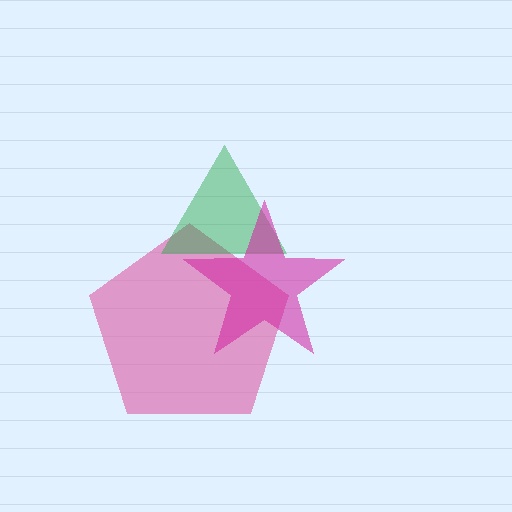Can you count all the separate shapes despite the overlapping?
Yes, there are 3 separate shapes.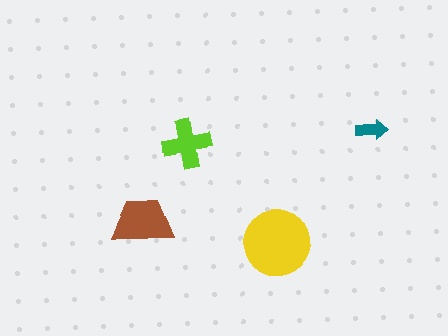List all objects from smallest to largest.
The teal arrow, the lime cross, the brown trapezoid, the yellow circle.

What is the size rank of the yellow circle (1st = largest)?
1st.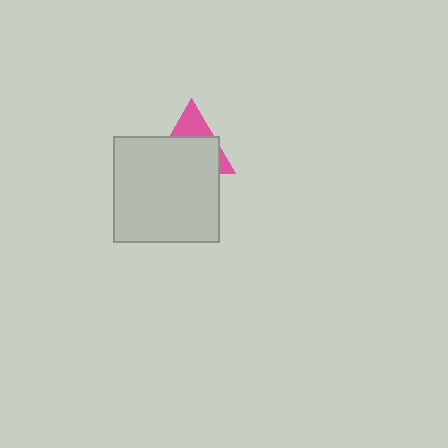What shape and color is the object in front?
The object in front is a light gray square.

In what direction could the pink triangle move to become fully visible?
The pink triangle could move up. That would shift it out from behind the light gray square entirely.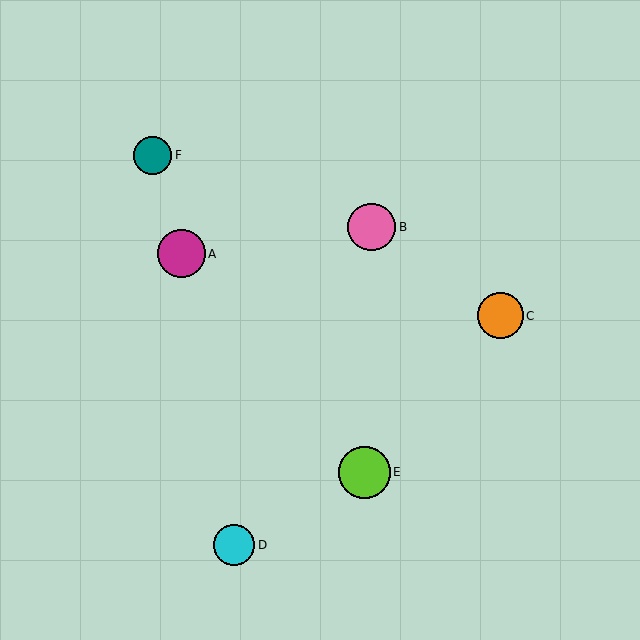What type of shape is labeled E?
Shape E is a lime circle.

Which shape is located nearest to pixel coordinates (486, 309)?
The orange circle (labeled C) at (500, 316) is nearest to that location.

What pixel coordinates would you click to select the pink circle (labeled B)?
Click at (372, 227) to select the pink circle B.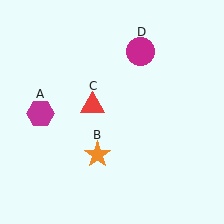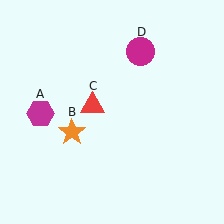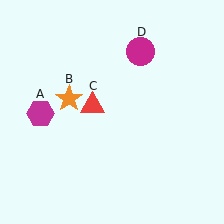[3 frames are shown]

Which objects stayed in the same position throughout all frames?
Magenta hexagon (object A) and red triangle (object C) and magenta circle (object D) remained stationary.